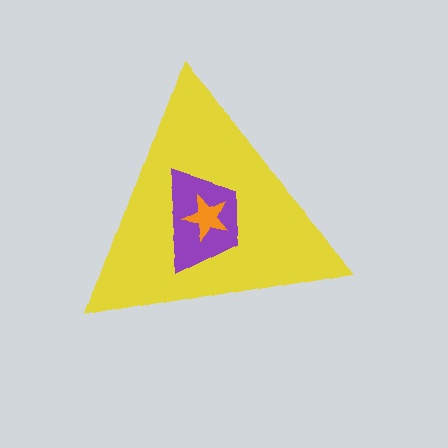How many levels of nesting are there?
3.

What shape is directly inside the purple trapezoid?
The orange star.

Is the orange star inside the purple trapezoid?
Yes.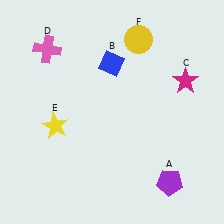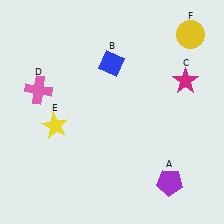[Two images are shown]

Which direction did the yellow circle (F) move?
The yellow circle (F) moved right.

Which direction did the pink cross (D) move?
The pink cross (D) moved down.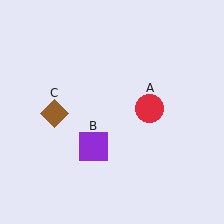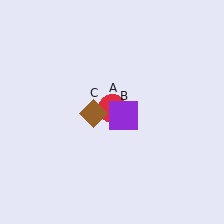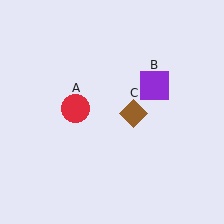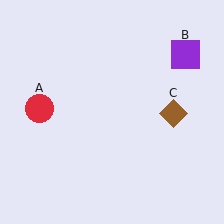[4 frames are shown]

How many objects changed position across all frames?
3 objects changed position: red circle (object A), purple square (object B), brown diamond (object C).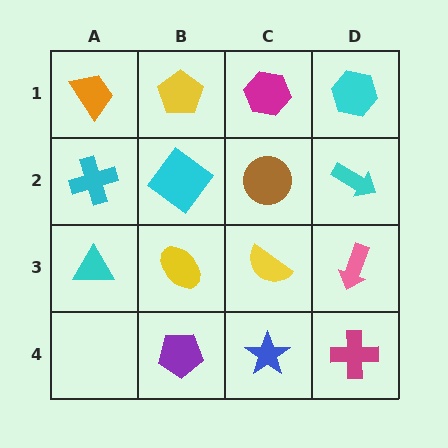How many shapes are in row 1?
4 shapes.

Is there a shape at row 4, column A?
No, that cell is empty.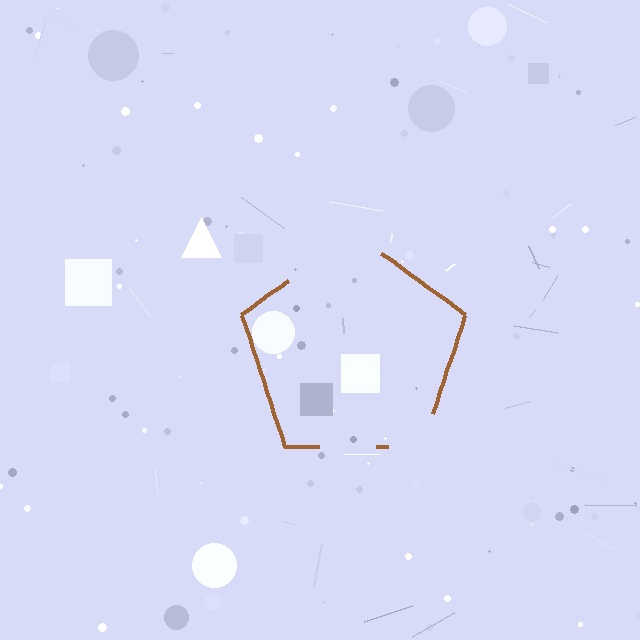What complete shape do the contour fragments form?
The contour fragments form a pentagon.